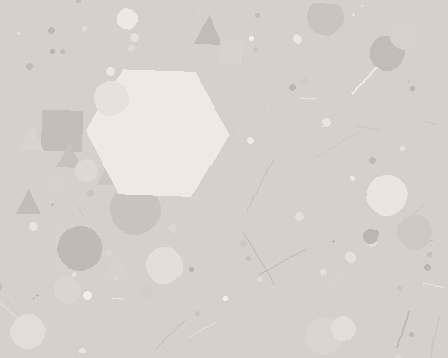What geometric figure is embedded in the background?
A hexagon is embedded in the background.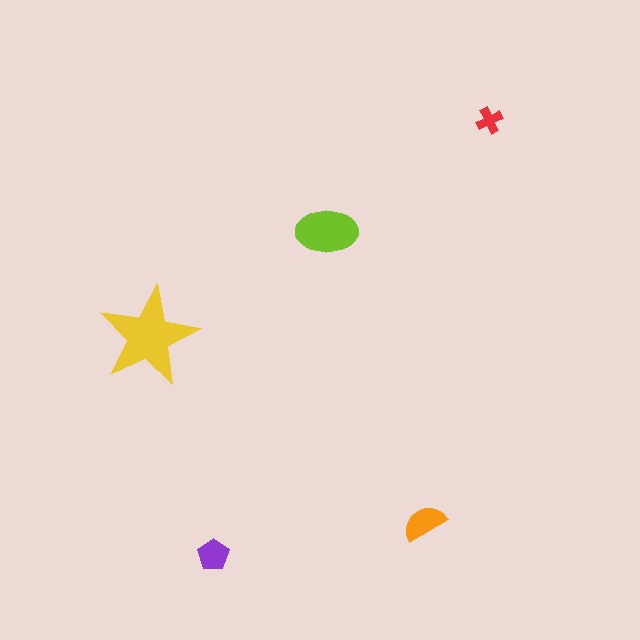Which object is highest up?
The red cross is topmost.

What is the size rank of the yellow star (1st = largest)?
1st.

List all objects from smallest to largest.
The red cross, the purple pentagon, the orange semicircle, the lime ellipse, the yellow star.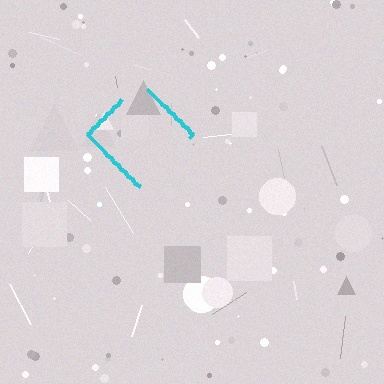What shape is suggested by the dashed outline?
The dashed outline suggests a diamond.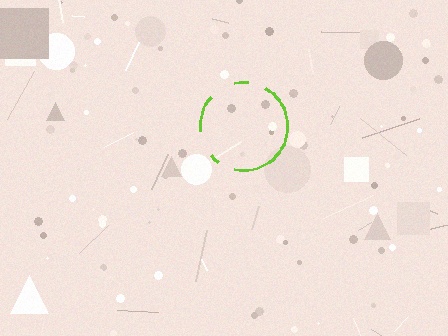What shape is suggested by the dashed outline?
The dashed outline suggests a circle.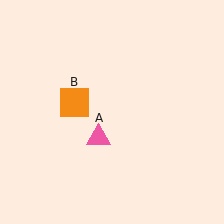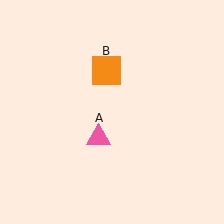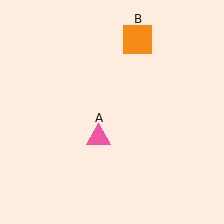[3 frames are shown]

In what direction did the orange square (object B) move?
The orange square (object B) moved up and to the right.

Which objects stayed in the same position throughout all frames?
Pink triangle (object A) remained stationary.